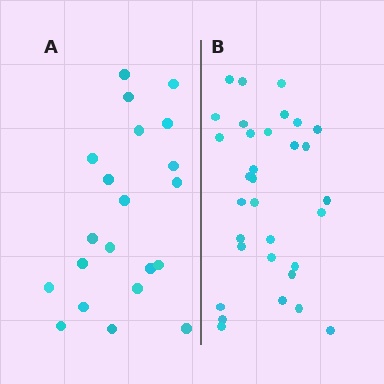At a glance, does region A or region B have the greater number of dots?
Region B (the right region) has more dots.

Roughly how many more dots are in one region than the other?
Region B has roughly 12 or so more dots than region A.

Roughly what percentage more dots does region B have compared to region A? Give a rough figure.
About 50% more.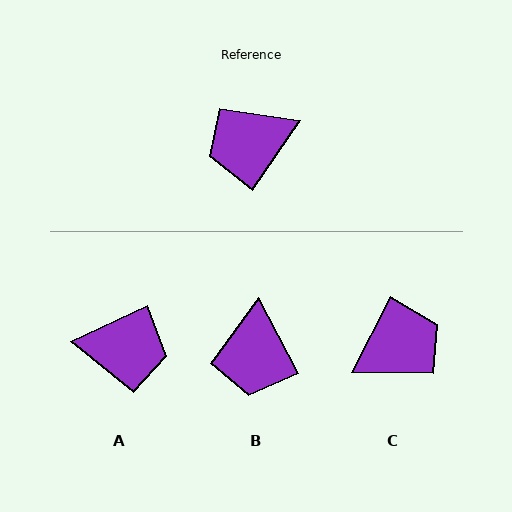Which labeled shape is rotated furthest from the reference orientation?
C, about 172 degrees away.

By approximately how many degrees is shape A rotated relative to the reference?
Approximately 149 degrees counter-clockwise.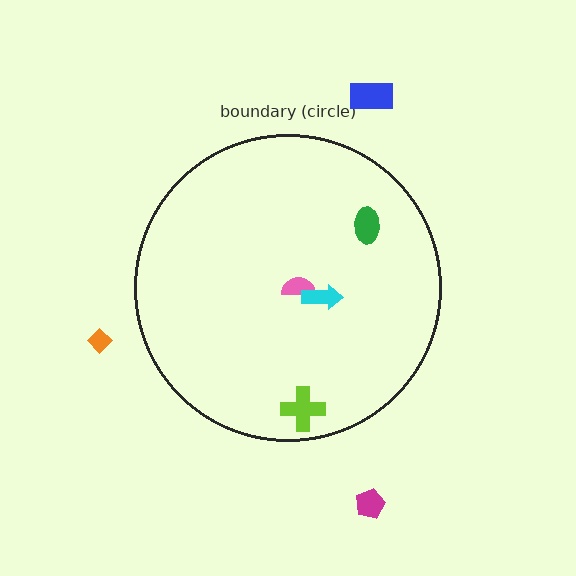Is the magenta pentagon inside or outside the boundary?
Outside.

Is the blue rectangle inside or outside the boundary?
Outside.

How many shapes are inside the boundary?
4 inside, 3 outside.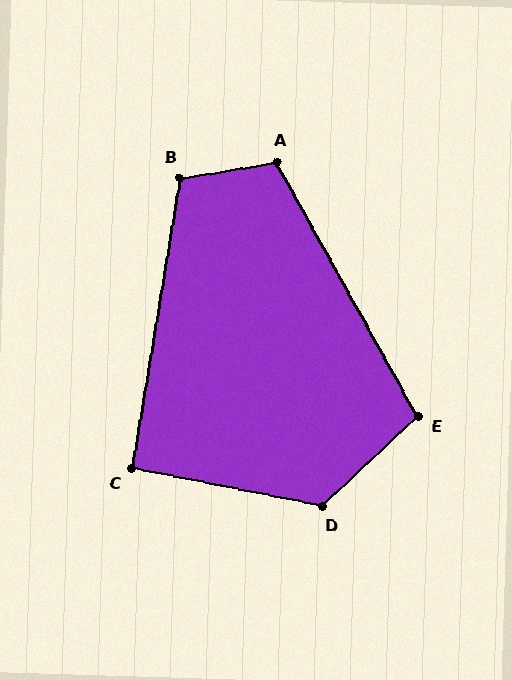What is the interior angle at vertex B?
Approximately 109 degrees (obtuse).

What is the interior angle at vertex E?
Approximately 104 degrees (obtuse).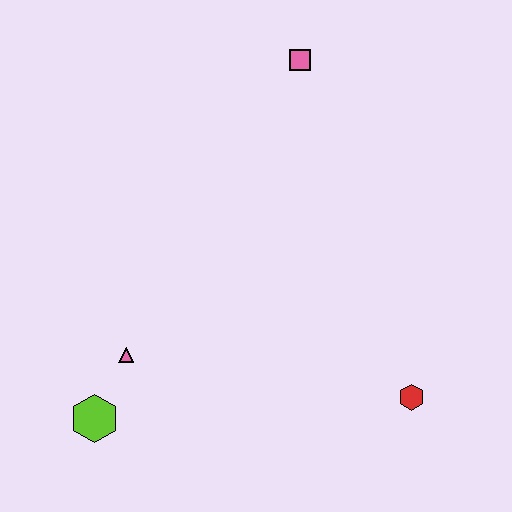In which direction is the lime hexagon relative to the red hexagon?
The lime hexagon is to the left of the red hexagon.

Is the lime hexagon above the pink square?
No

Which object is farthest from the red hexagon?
The pink square is farthest from the red hexagon.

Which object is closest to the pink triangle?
The lime hexagon is closest to the pink triangle.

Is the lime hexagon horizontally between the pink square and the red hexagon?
No